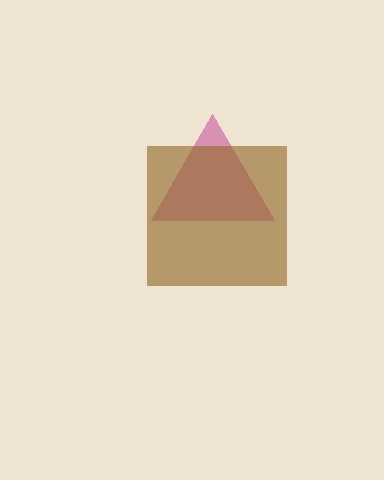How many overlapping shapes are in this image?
There are 2 overlapping shapes in the image.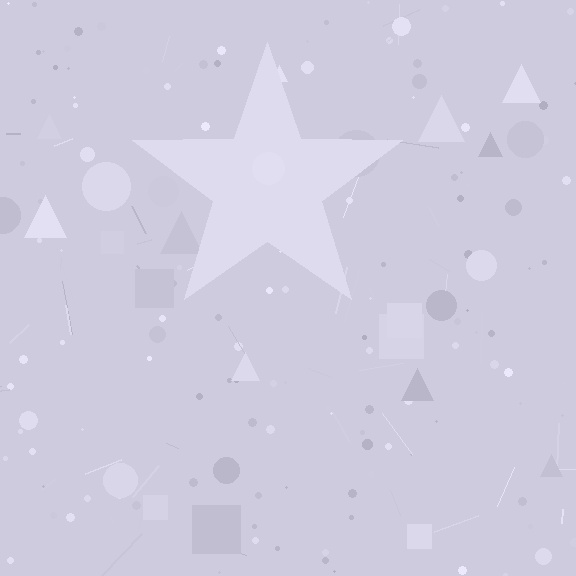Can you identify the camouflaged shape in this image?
The camouflaged shape is a star.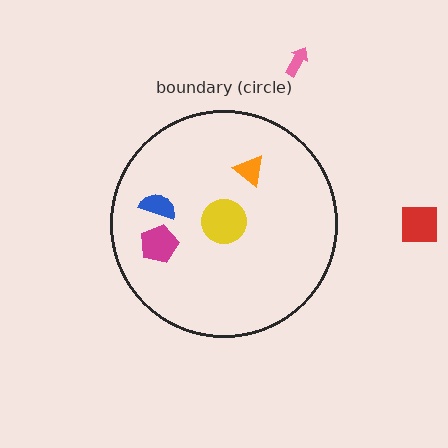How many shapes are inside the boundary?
4 inside, 2 outside.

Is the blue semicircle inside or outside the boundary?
Inside.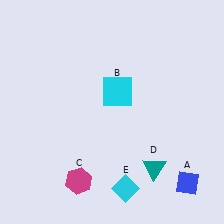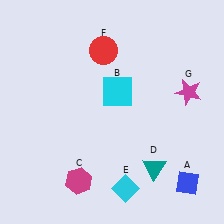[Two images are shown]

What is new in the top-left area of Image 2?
A red circle (F) was added in the top-left area of Image 2.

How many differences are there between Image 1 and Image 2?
There are 2 differences between the two images.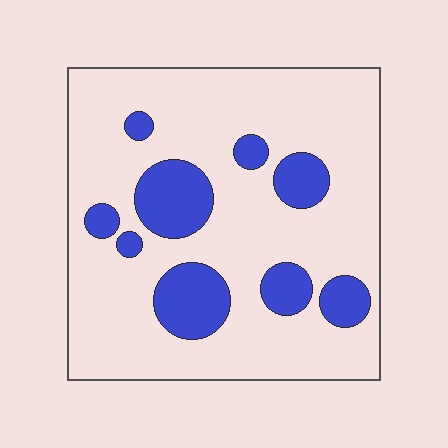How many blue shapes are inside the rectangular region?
9.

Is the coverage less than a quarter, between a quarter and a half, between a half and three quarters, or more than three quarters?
Less than a quarter.